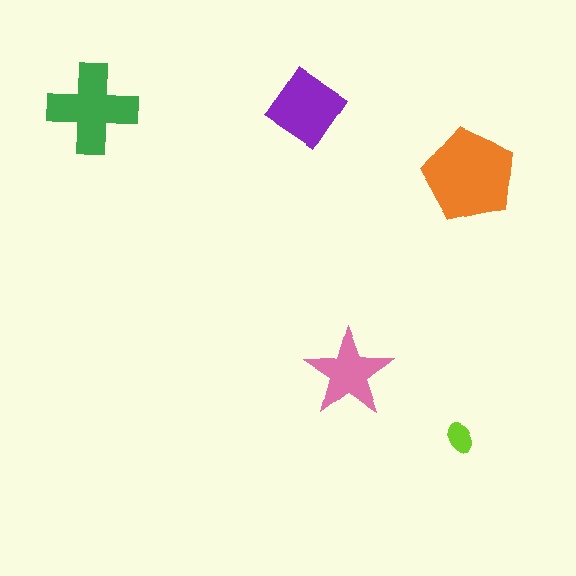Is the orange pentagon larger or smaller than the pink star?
Larger.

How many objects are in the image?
There are 5 objects in the image.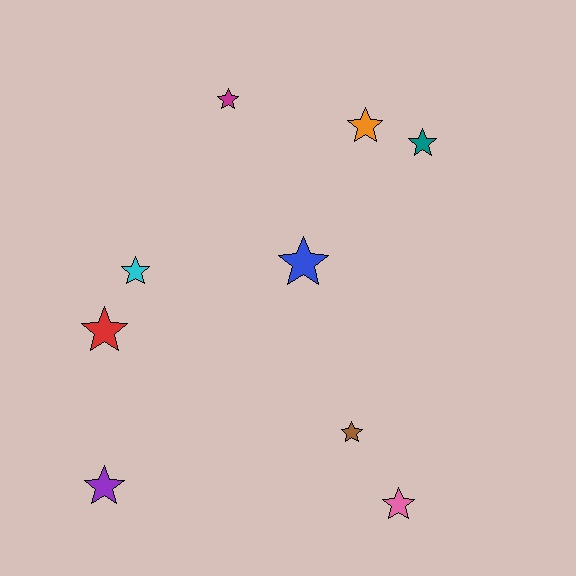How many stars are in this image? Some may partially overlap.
There are 9 stars.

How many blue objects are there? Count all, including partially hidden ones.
There is 1 blue object.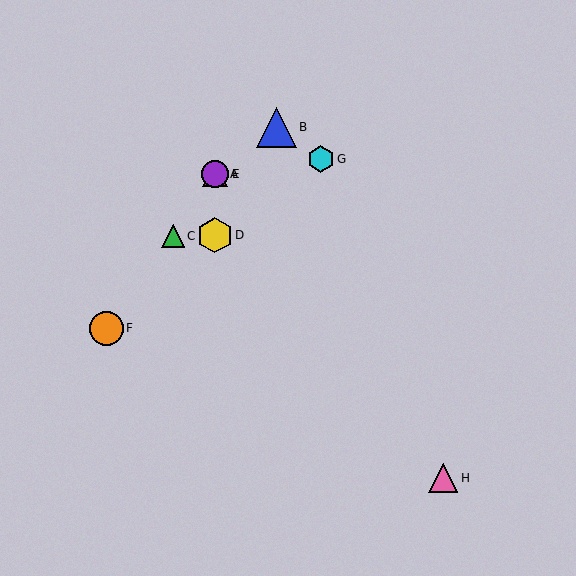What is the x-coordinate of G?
Object G is at x≈321.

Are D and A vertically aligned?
Yes, both are at x≈215.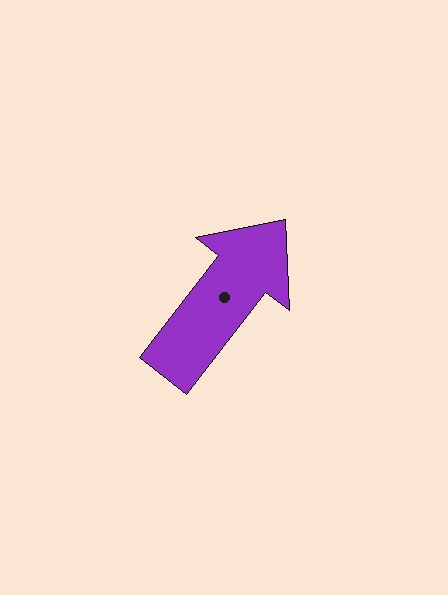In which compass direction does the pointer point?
Northeast.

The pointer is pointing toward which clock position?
Roughly 1 o'clock.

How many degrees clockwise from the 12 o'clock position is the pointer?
Approximately 38 degrees.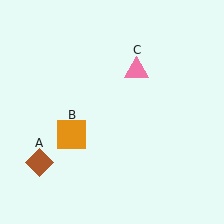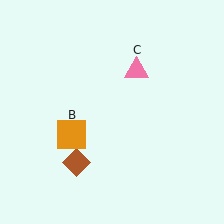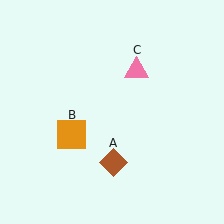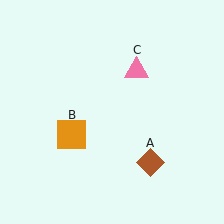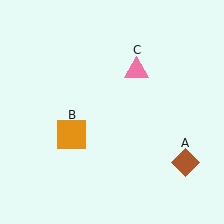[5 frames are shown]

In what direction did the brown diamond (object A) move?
The brown diamond (object A) moved right.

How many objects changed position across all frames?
1 object changed position: brown diamond (object A).